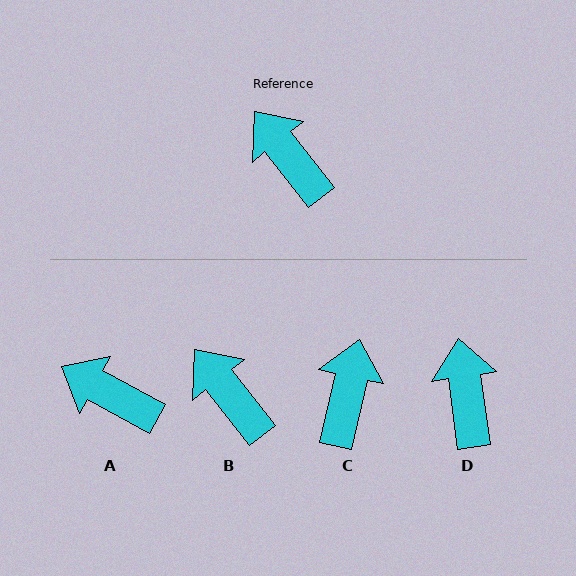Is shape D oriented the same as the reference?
No, it is off by about 30 degrees.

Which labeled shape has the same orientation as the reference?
B.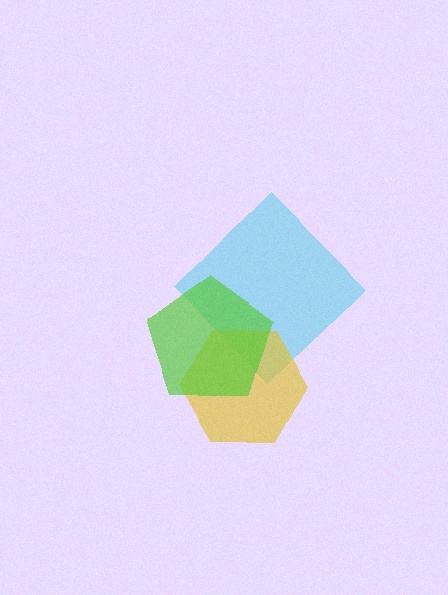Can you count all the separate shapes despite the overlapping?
Yes, there are 3 separate shapes.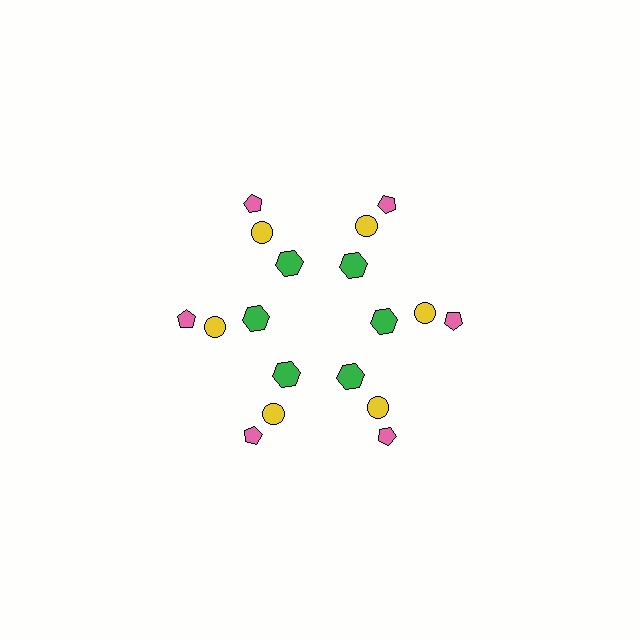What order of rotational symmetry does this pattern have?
This pattern has 6-fold rotational symmetry.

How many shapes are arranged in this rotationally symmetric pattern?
There are 18 shapes, arranged in 6 groups of 3.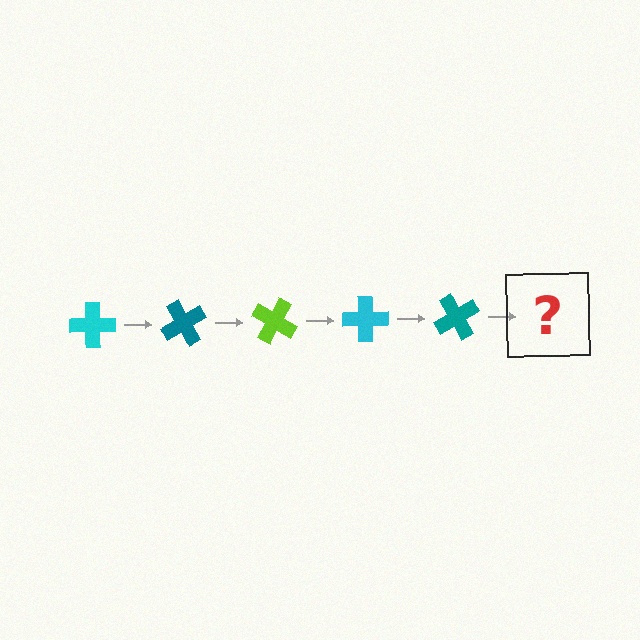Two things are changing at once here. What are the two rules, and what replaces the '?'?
The two rules are that it rotates 60 degrees each step and the color cycles through cyan, teal, and lime. The '?' should be a lime cross, rotated 300 degrees from the start.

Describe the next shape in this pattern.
It should be a lime cross, rotated 300 degrees from the start.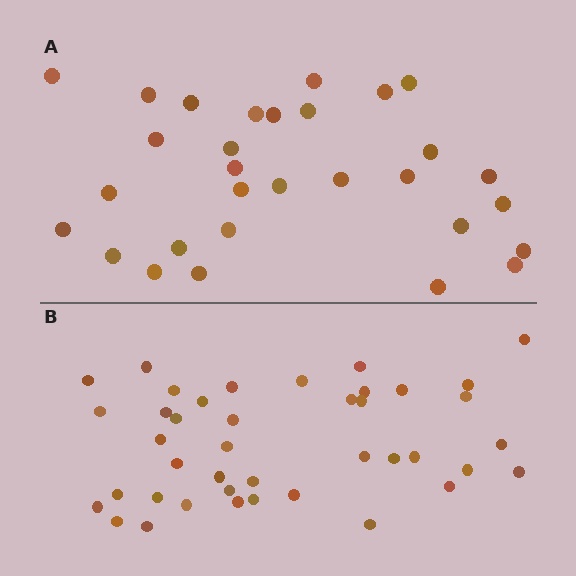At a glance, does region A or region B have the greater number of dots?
Region B (the bottom region) has more dots.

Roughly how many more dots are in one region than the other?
Region B has roughly 12 or so more dots than region A.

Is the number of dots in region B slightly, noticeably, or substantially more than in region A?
Region B has noticeably more, but not dramatically so. The ratio is roughly 1.4 to 1.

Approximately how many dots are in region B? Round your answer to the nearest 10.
About 40 dots. (The exact count is 41, which rounds to 40.)